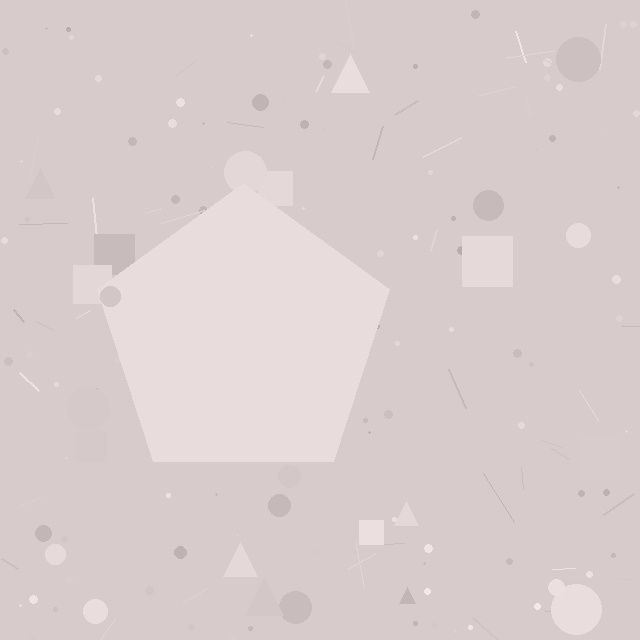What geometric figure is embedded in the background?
A pentagon is embedded in the background.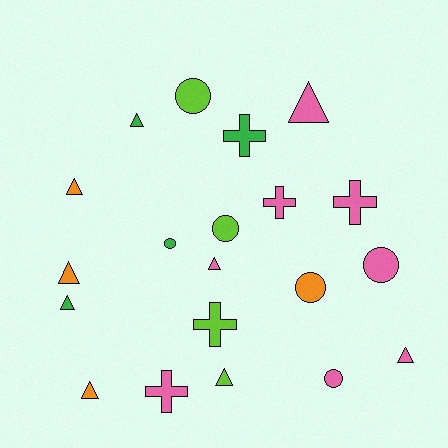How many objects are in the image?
There are 20 objects.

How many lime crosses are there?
There is 1 lime cross.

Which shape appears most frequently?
Triangle, with 9 objects.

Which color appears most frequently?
Pink, with 8 objects.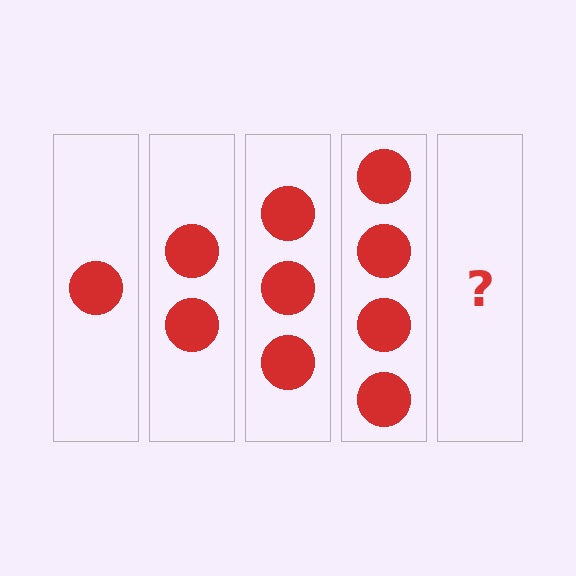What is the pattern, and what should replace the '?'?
The pattern is that each step adds one more circle. The '?' should be 5 circles.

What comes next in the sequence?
The next element should be 5 circles.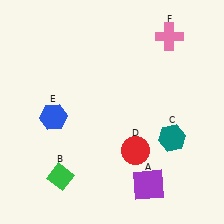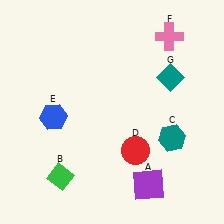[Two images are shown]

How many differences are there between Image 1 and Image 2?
There is 1 difference between the two images.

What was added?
A teal diamond (G) was added in Image 2.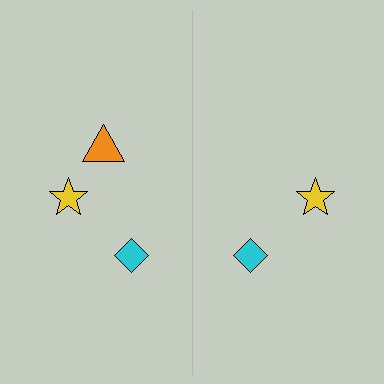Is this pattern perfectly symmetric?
No, the pattern is not perfectly symmetric. A orange triangle is missing from the right side.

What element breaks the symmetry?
A orange triangle is missing from the right side.